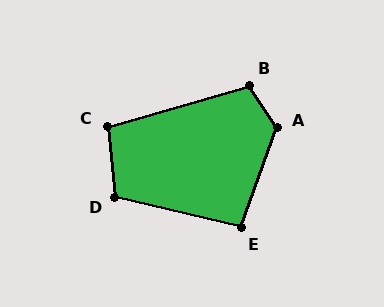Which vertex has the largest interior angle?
A, at approximately 127 degrees.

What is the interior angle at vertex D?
Approximately 109 degrees (obtuse).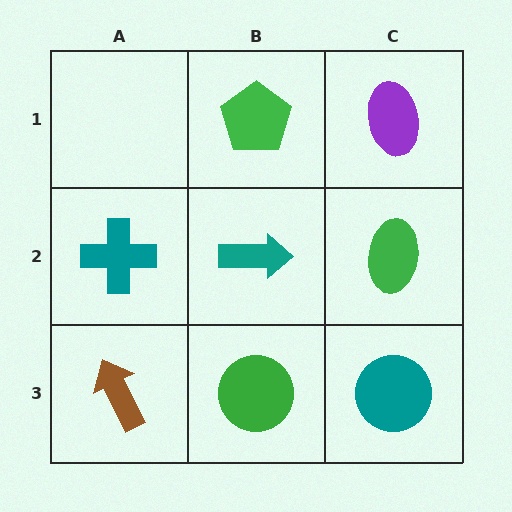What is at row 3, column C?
A teal circle.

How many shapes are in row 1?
2 shapes.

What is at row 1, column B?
A green pentagon.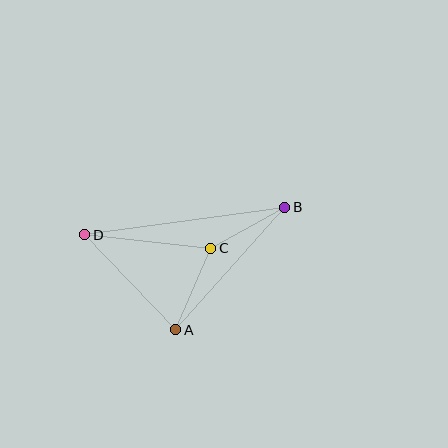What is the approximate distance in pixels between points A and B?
The distance between A and B is approximately 164 pixels.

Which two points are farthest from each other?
Points B and D are farthest from each other.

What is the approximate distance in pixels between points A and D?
The distance between A and D is approximately 131 pixels.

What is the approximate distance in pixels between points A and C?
The distance between A and C is approximately 89 pixels.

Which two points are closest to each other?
Points B and C are closest to each other.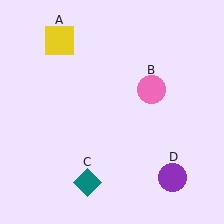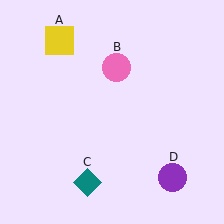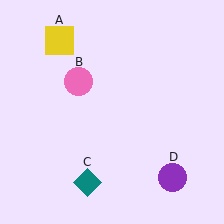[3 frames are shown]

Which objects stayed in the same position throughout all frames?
Yellow square (object A) and teal diamond (object C) and purple circle (object D) remained stationary.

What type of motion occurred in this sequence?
The pink circle (object B) rotated counterclockwise around the center of the scene.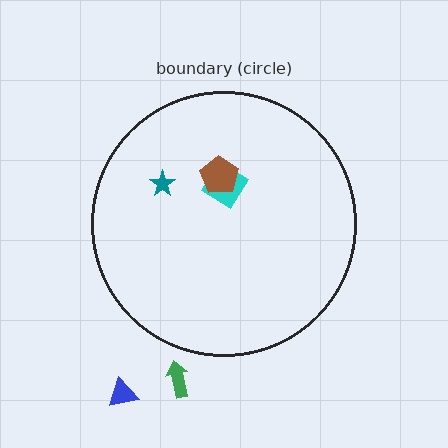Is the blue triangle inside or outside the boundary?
Outside.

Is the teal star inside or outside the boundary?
Inside.